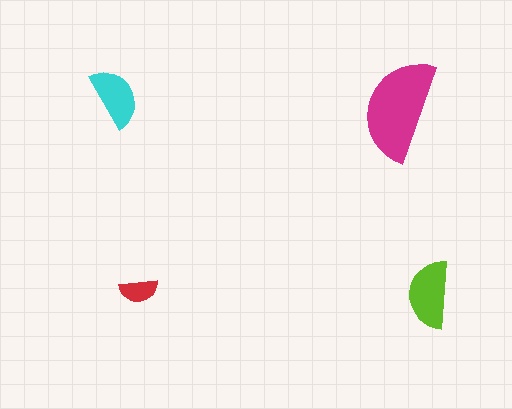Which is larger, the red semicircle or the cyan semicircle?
The cyan one.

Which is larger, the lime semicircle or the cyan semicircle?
The lime one.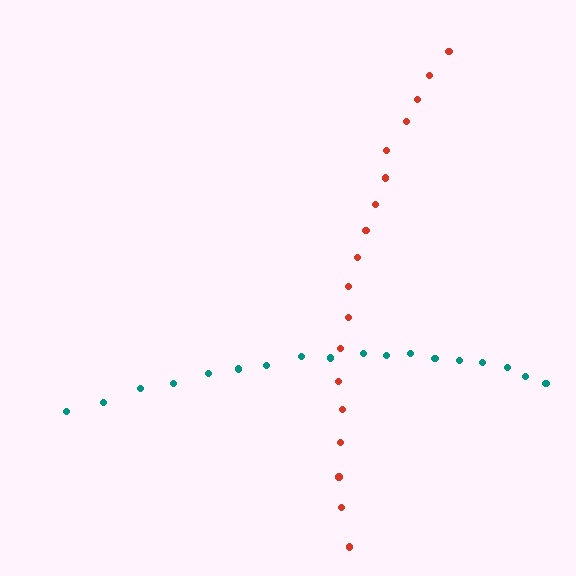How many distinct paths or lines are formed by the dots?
There are 2 distinct paths.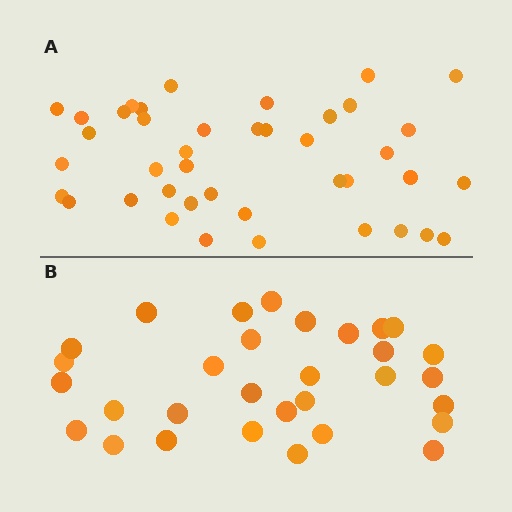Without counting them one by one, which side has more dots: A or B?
Region A (the top region) has more dots.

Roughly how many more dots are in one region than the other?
Region A has roughly 10 or so more dots than region B.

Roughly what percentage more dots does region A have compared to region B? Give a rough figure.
About 30% more.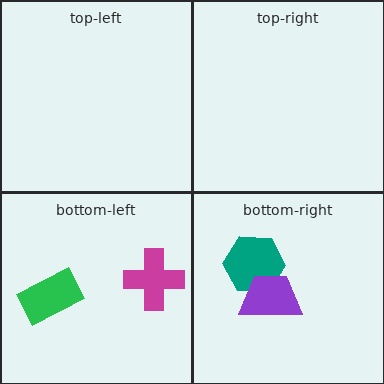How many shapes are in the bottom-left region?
2.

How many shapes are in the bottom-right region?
2.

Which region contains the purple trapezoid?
The bottom-right region.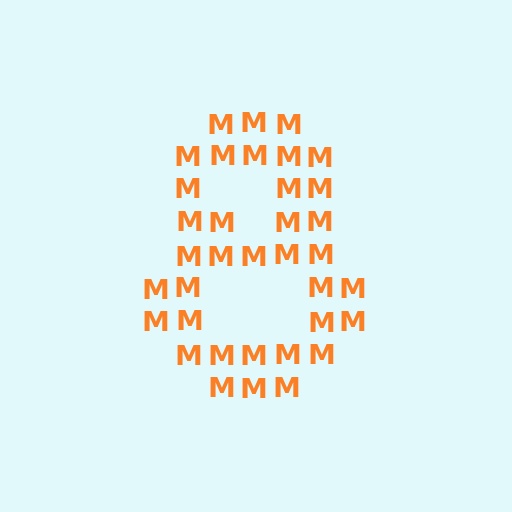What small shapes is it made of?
It is made of small letter M's.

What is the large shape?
The large shape is the digit 8.